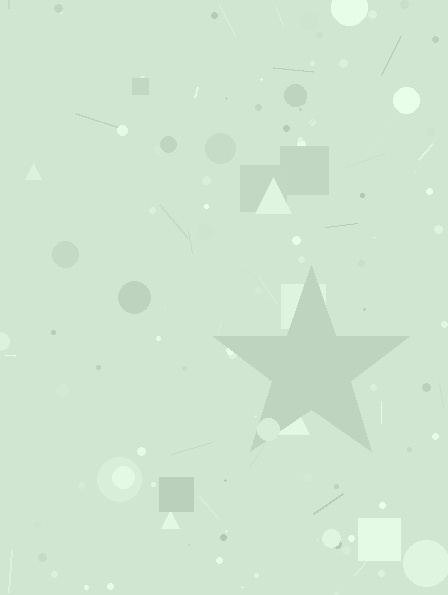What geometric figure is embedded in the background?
A star is embedded in the background.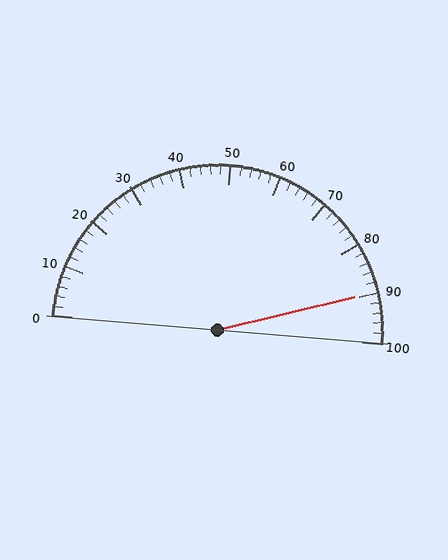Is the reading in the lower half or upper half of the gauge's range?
The reading is in the upper half of the range (0 to 100).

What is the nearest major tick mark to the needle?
The nearest major tick mark is 90.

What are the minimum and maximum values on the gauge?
The gauge ranges from 0 to 100.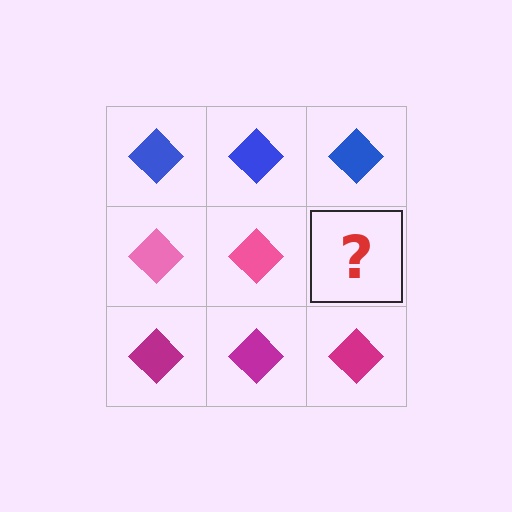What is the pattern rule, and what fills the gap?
The rule is that each row has a consistent color. The gap should be filled with a pink diamond.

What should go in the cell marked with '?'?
The missing cell should contain a pink diamond.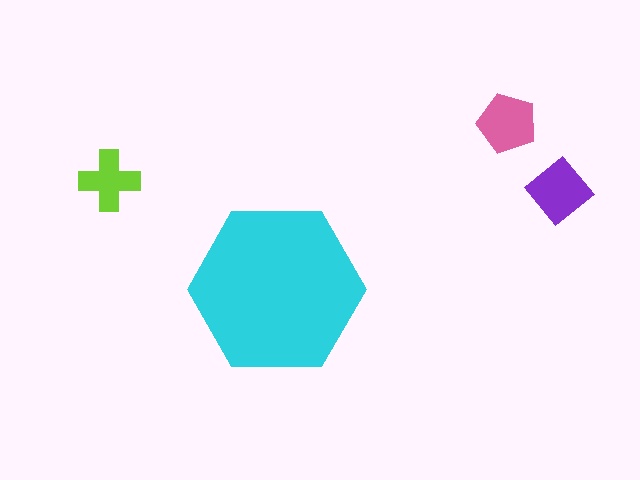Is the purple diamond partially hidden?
No, the purple diamond is fully visible.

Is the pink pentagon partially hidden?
No, the pink pentagon is fully visible.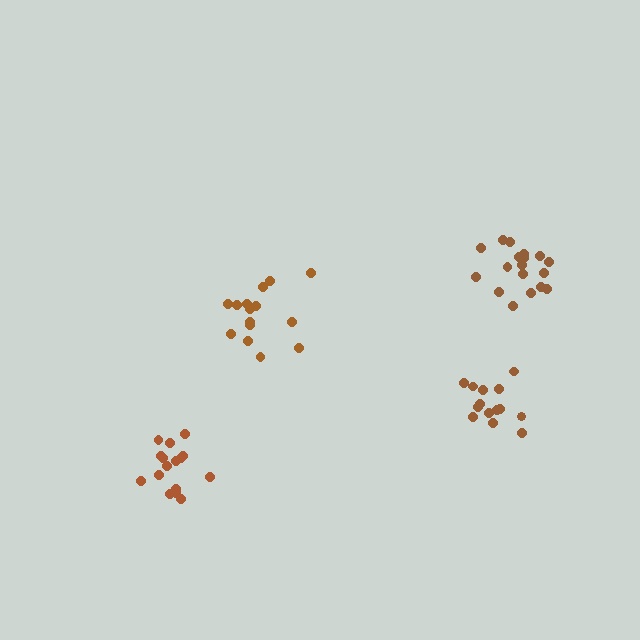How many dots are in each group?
Group 1: 14 dots, Group 2: 16 dots, Group 3: 15 dots, Group 4: 18 dots (63 total).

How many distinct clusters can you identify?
There are 4 distinct clusters.